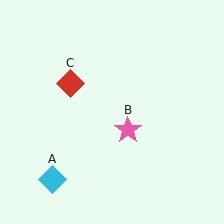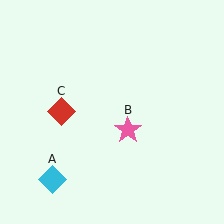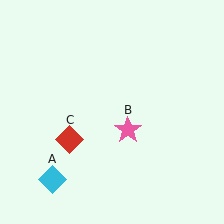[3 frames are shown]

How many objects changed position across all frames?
1 object changed position: red diamond (object C).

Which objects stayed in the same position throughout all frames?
Cyan diamond (object A) and pink star (object B) remained stationary.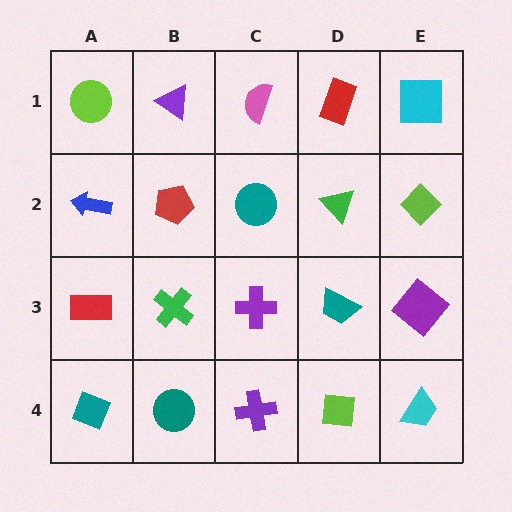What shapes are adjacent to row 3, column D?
A green triangle (row 2, column D), a lime square (row 4, column D), a purple cross (row 3, column C), a purple diamond (row 3, column E).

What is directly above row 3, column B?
A red pentagon.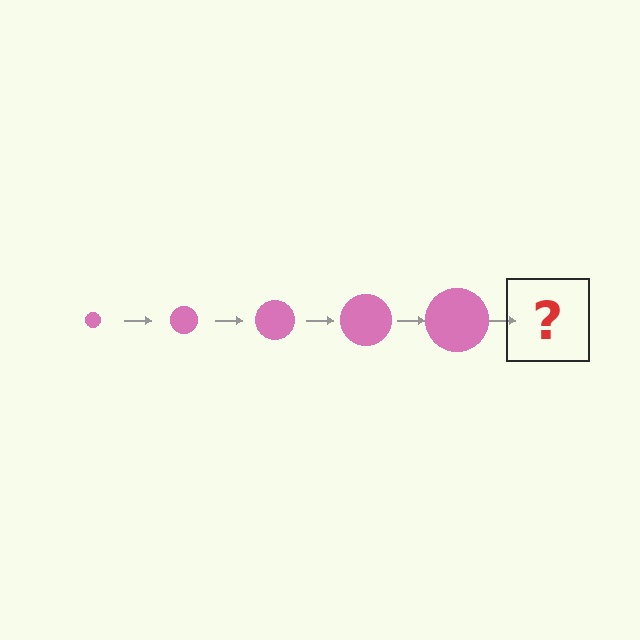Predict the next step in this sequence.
The next step is a pink circle, larger than the previous one.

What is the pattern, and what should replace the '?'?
The pattern is that the circle gets progressively larger each step. The '?' should be a pink circle, larger than the previous one.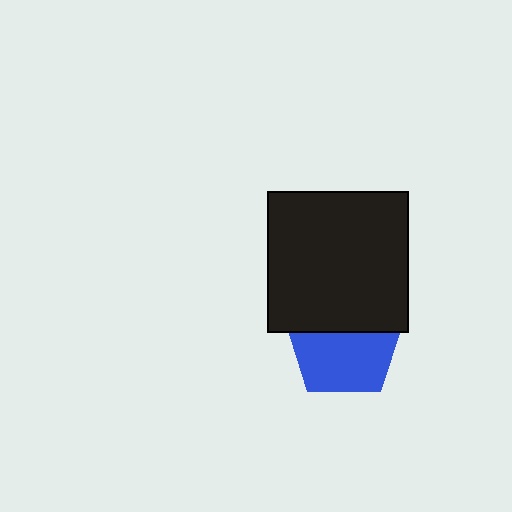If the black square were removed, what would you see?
You would see the complete blue pentagon.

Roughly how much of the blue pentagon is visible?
About half of it is visible (roughly 58%).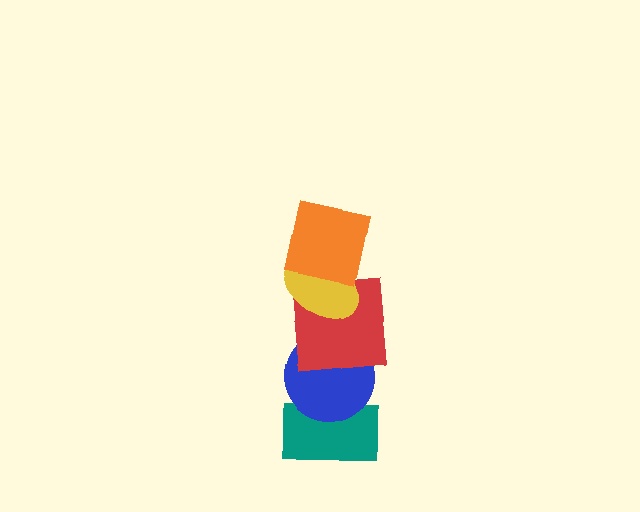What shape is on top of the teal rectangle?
The blue circle is on top of the teal rectangle.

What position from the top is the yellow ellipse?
The yellow ellipse is 2nd from the top.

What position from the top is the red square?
The red square is 3rd from the top.